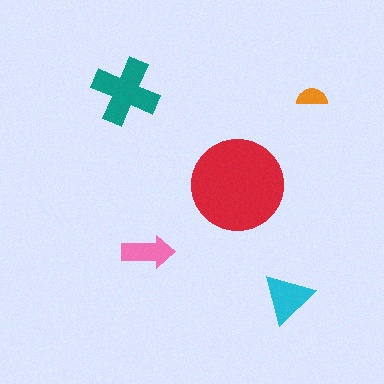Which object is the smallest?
The orange semicircle.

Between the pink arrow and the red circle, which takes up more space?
The red circle.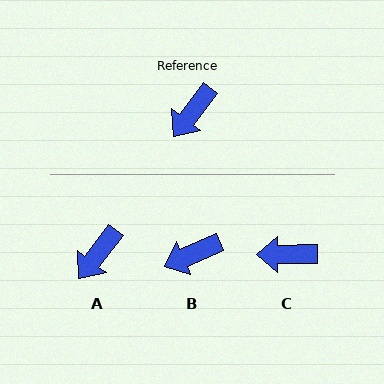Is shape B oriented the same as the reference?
No, it is off by about 29 degrees.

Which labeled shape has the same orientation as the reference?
A.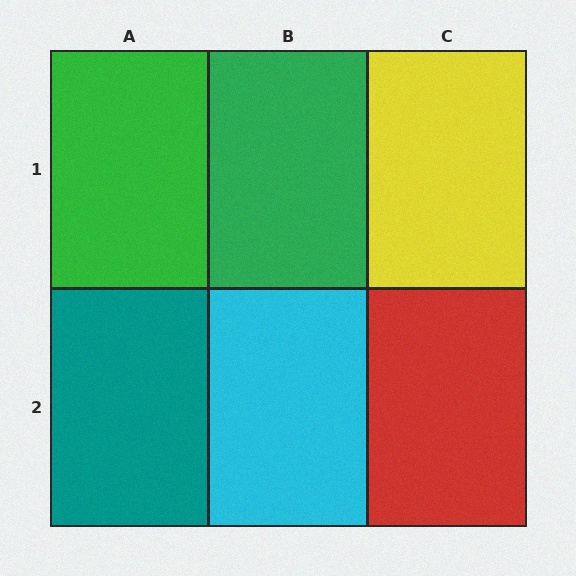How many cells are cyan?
1 cell is cyan.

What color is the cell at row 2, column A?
Teal.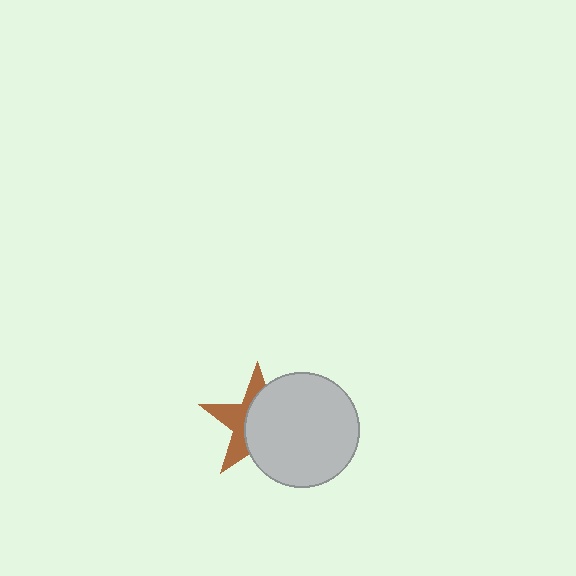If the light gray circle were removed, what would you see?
You would see the complete brown star.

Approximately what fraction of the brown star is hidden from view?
Roughly 60% of the brown star is hidden behind the light gray circle.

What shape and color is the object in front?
The object in front is a light gray circle.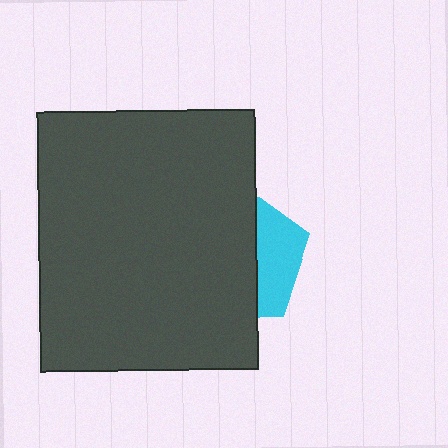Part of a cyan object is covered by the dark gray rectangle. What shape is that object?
It is a pentagon.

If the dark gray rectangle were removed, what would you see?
You would see the complete cyan pentagon.